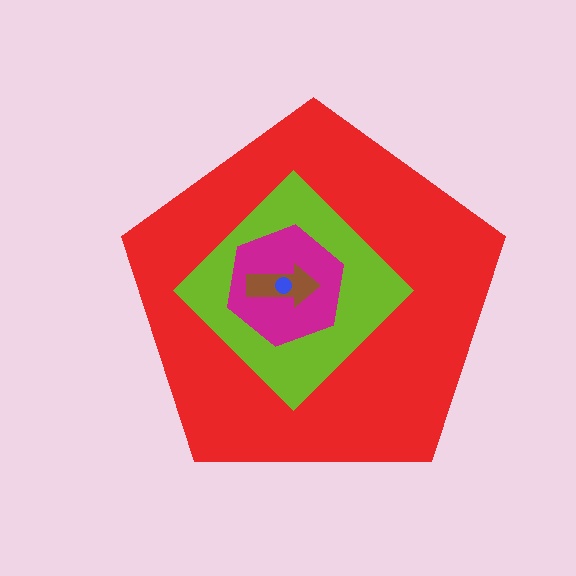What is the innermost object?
The blue circle.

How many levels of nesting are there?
5.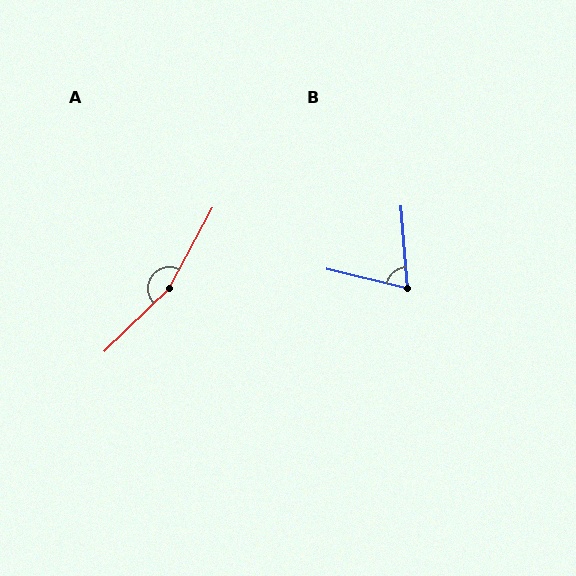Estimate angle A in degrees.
Approximately 162 degrees.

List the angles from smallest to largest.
B (72°), A (162°).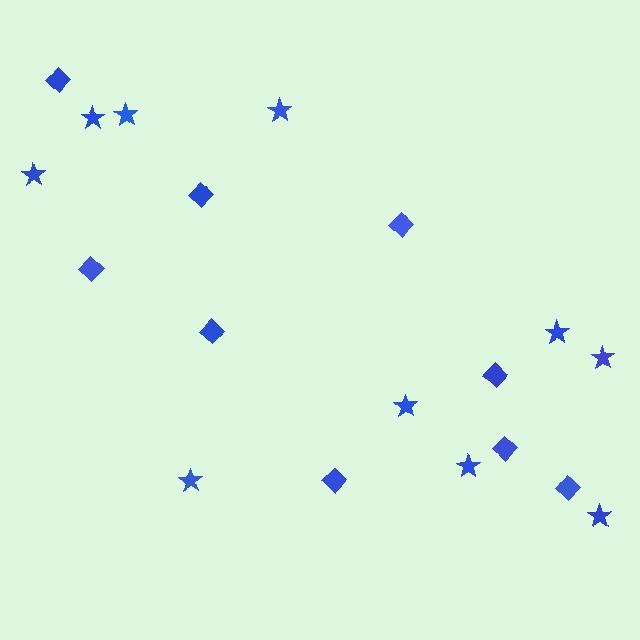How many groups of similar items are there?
There are 2 groups: one group of diamonds (9) and one group of stars (10).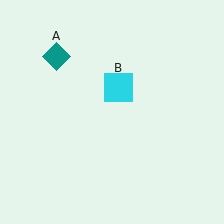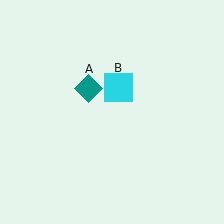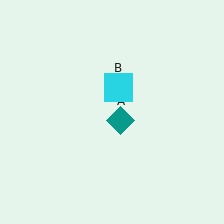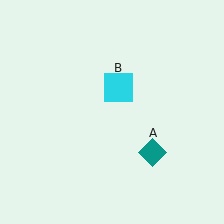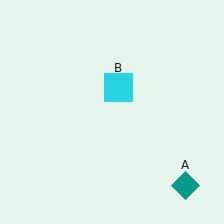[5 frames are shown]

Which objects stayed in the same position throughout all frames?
Cyan square (object B) remained stationary.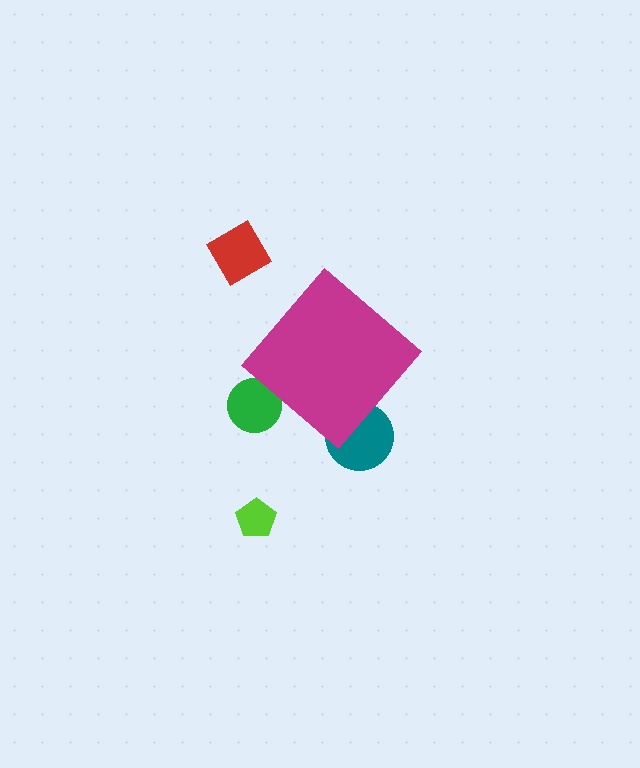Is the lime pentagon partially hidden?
No, the lime pentagon is fully visible.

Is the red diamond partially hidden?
No, the red diamond is fully visible.